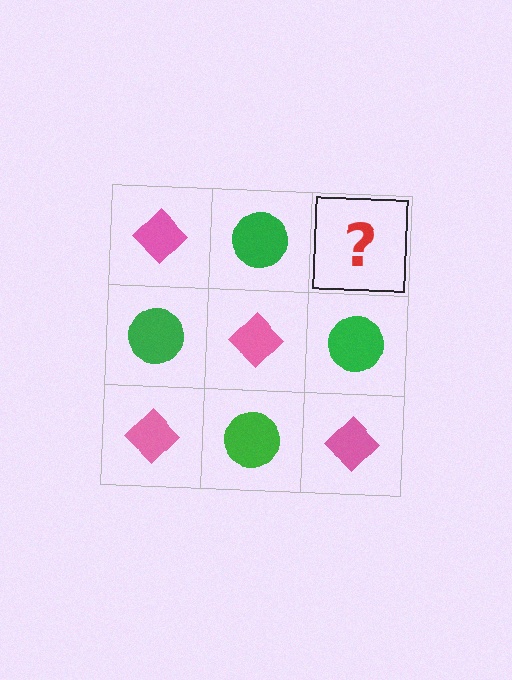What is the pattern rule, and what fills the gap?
The rule is that it alternates pink diamond and green circle in a checkerboard pattern. The gap should be filled with a pink diamond.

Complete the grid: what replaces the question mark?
The question mark should be replaced with a pink diamond.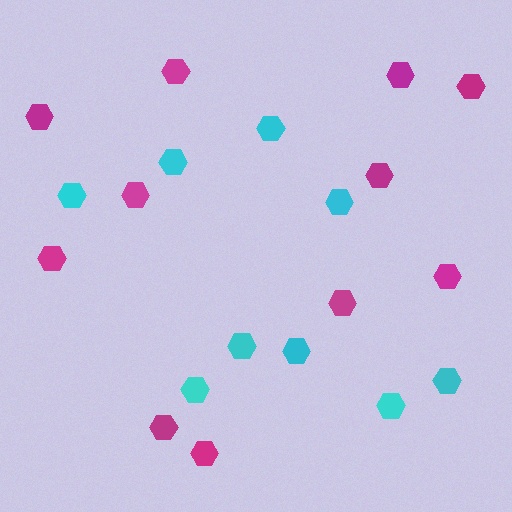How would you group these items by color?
There are 2 groups: one group of magenta hexagons (11) and one group of cyan hexagons (9).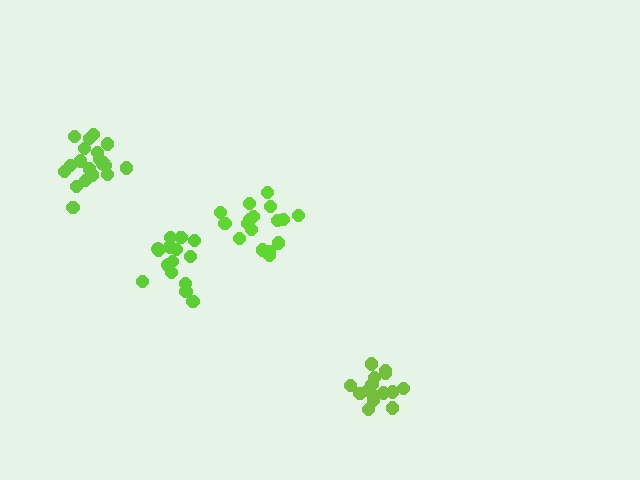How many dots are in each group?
Group 1: 17 dots, Group 2: 20 dots, Group 3: 15 dots, Group 4: 16 dots (68 total).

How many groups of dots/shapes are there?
There are 4 groups.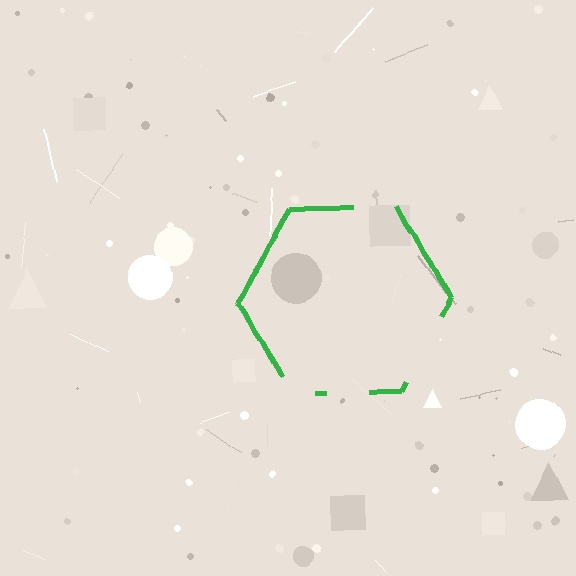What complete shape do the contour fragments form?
The contour fragments form a hexagon.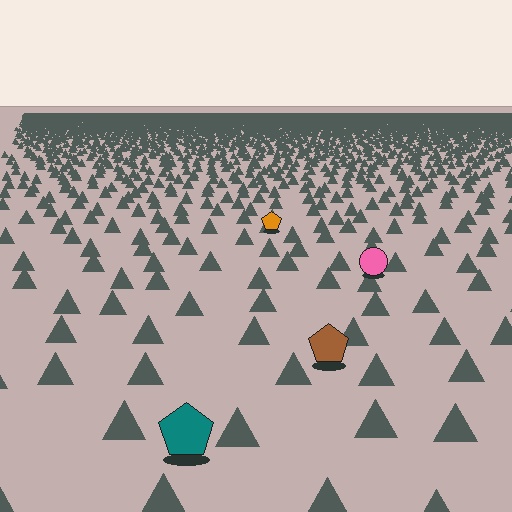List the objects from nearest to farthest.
From nearest to farthest: the teal pentagon, the brown pentagon, the pink circle, the orange pentagon.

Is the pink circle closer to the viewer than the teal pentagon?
No. The teal pentagon is closer — you can tell from the texture gradient: the ground texture is coarser near it.